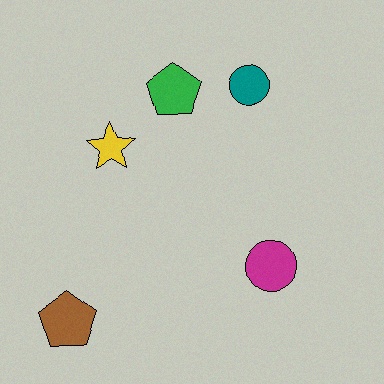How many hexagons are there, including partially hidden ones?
There are no hexagons.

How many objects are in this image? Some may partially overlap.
There are 5 objects.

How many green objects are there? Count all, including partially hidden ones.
There is 1 green object.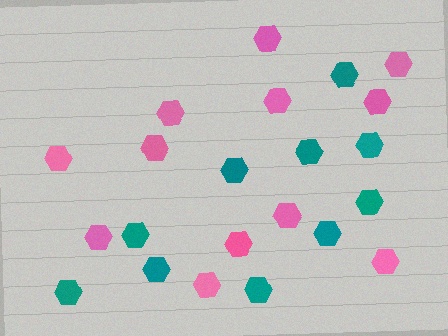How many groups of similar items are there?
There are 2 groups: one group of pink hexagons (12) and one group of teal hexagons (10).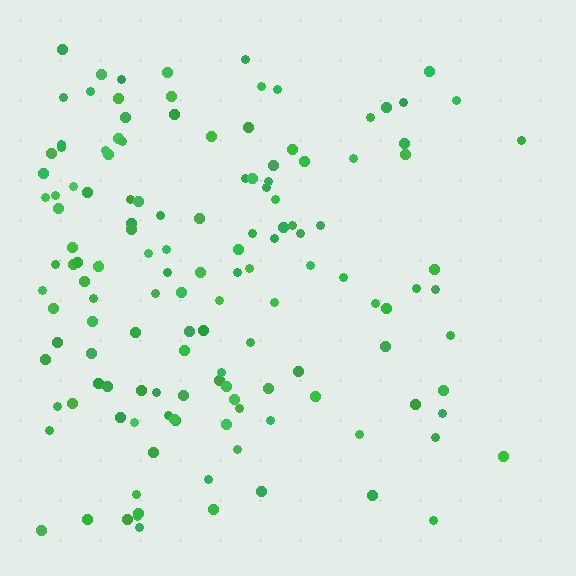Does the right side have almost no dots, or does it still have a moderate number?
Still a moderate number, just noticeably fewer than the left.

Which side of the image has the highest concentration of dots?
The left.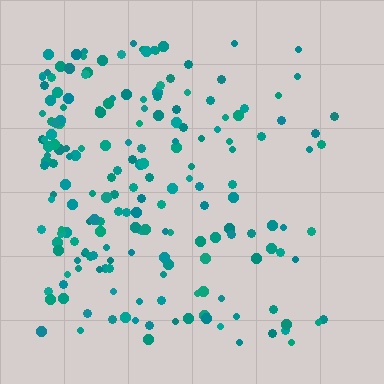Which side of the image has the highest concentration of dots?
The left.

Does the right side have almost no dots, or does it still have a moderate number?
Still a moderate number, just noticeably fewer than the left.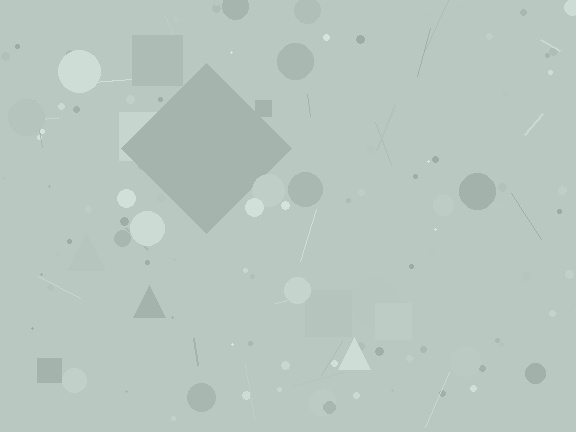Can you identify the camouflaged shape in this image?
The camouflaged shape is a diamond.